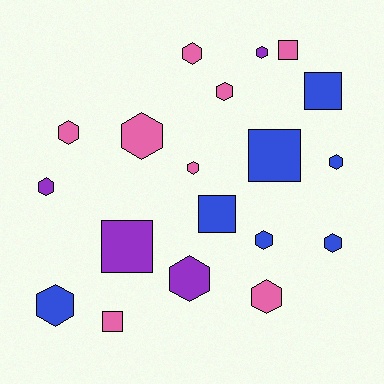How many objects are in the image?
There are 19 objects.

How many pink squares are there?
There are 2 pink squares.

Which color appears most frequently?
Pink, with 8 objects.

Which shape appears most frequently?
Hexagon, with 13 objects.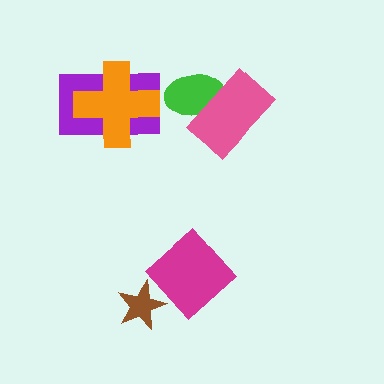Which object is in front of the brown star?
The magenta diamond is in front of the brown star.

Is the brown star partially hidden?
Yes, it is partially covered by another shape.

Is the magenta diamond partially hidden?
No, no other shape covers it.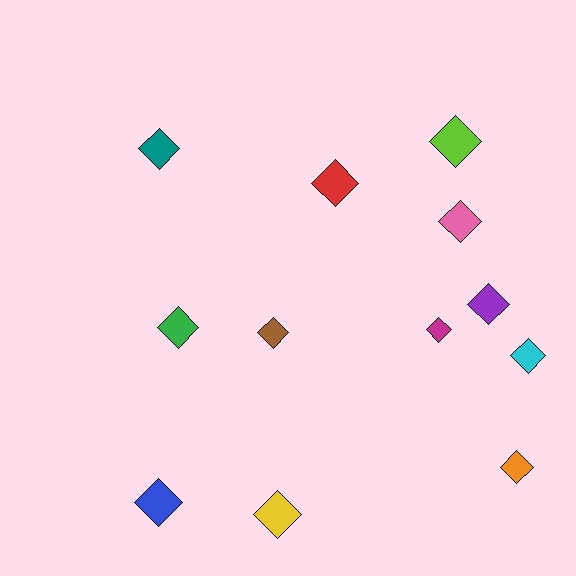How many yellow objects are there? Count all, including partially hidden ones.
There is 1 yellow object.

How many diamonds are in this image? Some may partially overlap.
There are 12 diamonds.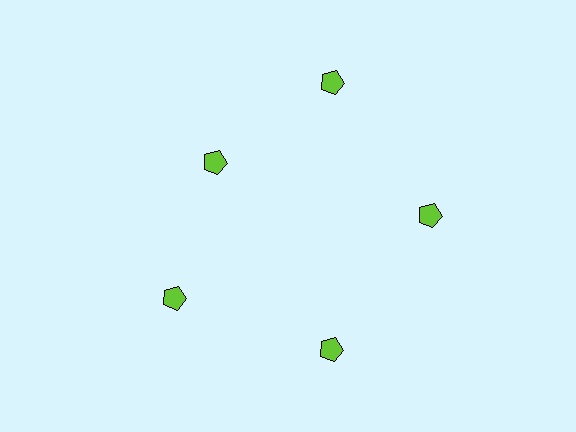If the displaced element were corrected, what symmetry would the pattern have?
It would have 5-fold rotational symmetry — the pattern would map onto itself every 72 degrees.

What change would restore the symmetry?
The symmetry would be restored by moving it outward, back onto the ring so that all 5 pentagons sit at equal angles and equal distance from the center.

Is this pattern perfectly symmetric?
No. The 5 lime pentagons are arranged in a ring, but one element near the 10 o'clock position is pulled inward toward the center, breaking the 5-fold rotational symmetry.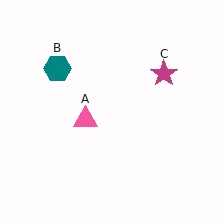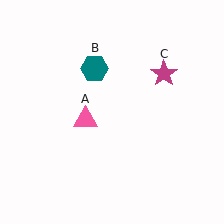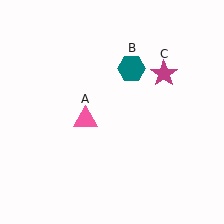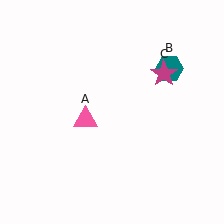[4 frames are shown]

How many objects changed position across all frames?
1 object changed position: teal hexagon (object B).